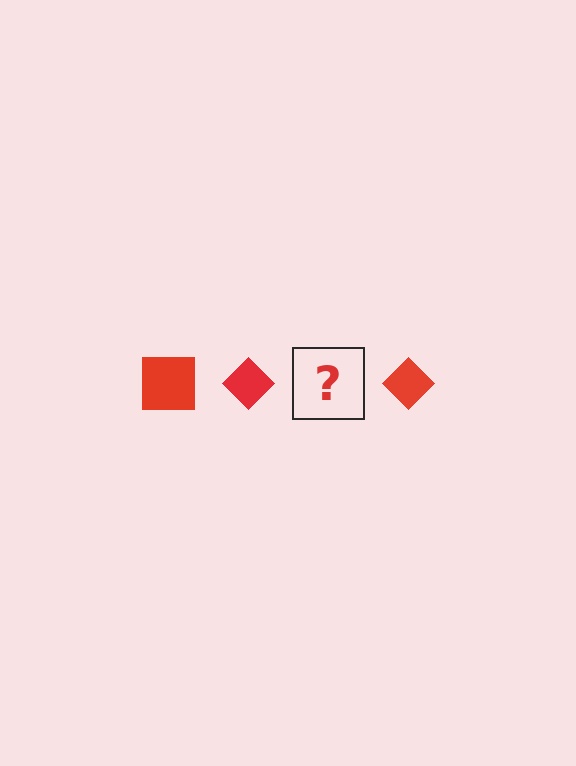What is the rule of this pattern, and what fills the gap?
The rule is that the pattern cycles through square, diamond shapes in red. The gap should be filled with a red square.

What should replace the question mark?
The question mark should be replaced with a red square.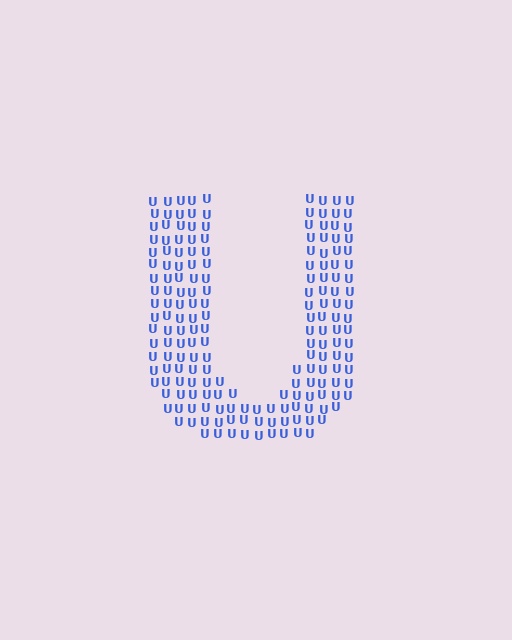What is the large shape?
The large shape is the letter U.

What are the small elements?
The small elements are letter U's.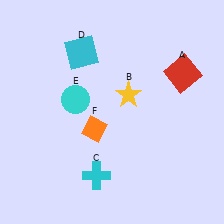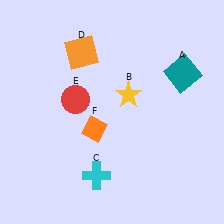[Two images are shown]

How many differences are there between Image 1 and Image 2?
There are 3 differences between the two images.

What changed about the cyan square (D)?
In Image 1, D is cyan. In Image 2, it changed to orange.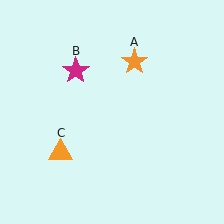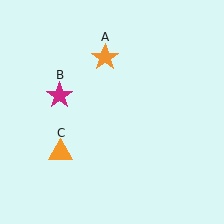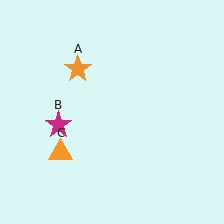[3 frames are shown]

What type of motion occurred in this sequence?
The orange star (object A), magenta star (object B) rotated counterclockwise around the center of the scene.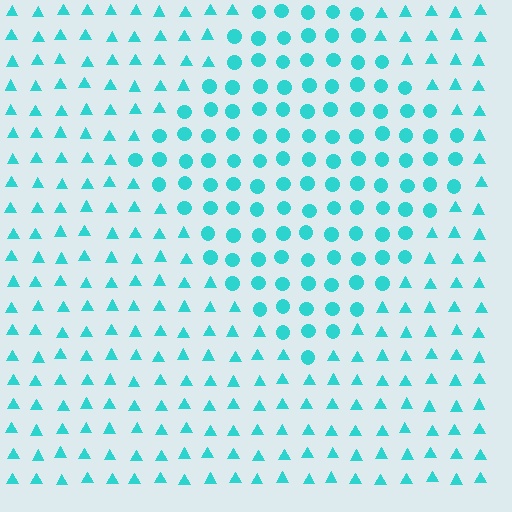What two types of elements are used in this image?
The image uses circles inside the diamond region and triangles outside it.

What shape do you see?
I see a diamond.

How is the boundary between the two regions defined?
The boundary is defined by a change in element shape: circles inside vs. triangles outside. All elements share the same color and spacing.